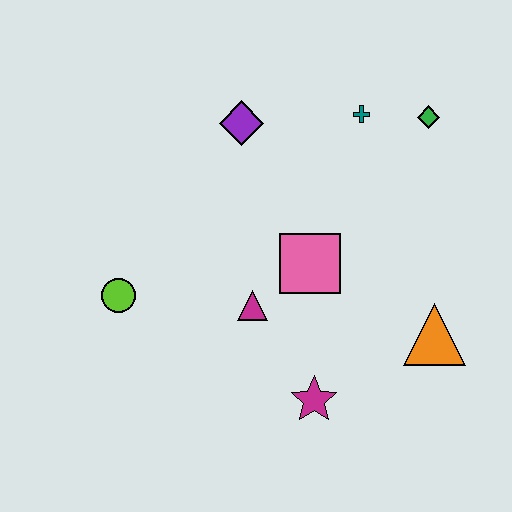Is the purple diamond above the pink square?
Yes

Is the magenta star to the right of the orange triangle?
No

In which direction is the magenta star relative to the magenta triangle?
The magenta star is below the magenta triangle.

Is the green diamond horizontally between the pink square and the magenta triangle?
No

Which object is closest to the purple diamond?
The teal cross is closest to the purple diamond.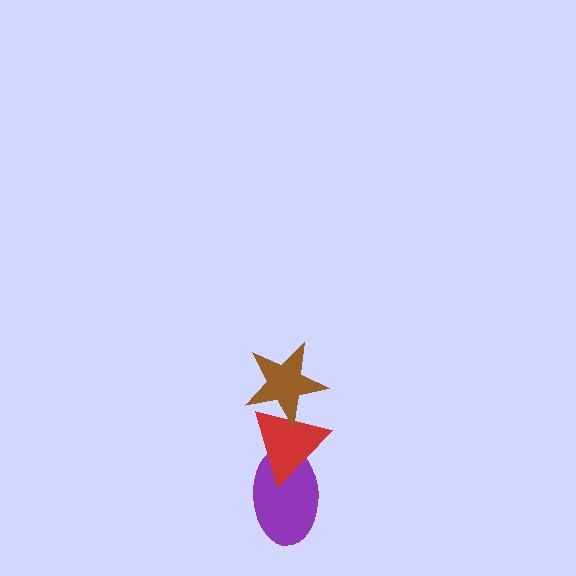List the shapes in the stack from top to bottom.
From top to bottom: the brown star, the red triangle, the purple ellipse.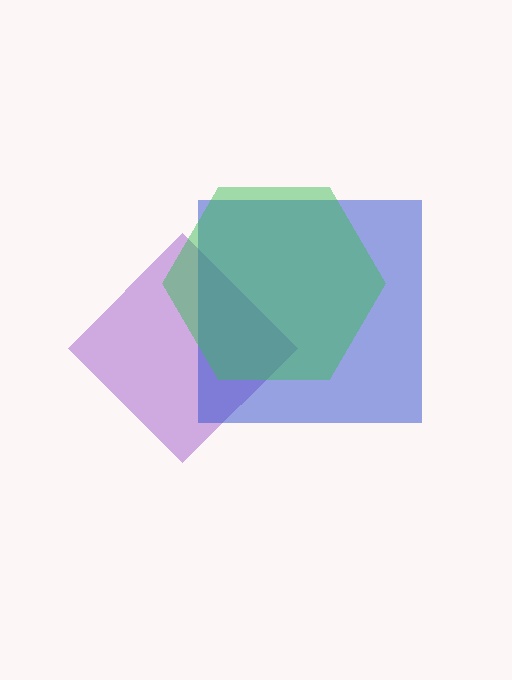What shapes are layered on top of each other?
The layered shapes are: a purple diamond, a blue square, a green hexagon.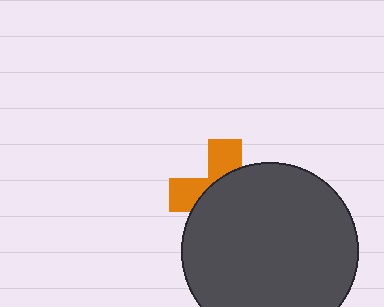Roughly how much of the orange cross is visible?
A small part of it is visible (roughly 36%).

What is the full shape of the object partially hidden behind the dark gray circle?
The partially hidden object is an orange cross.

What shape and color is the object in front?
The object in front is a dark gray circle.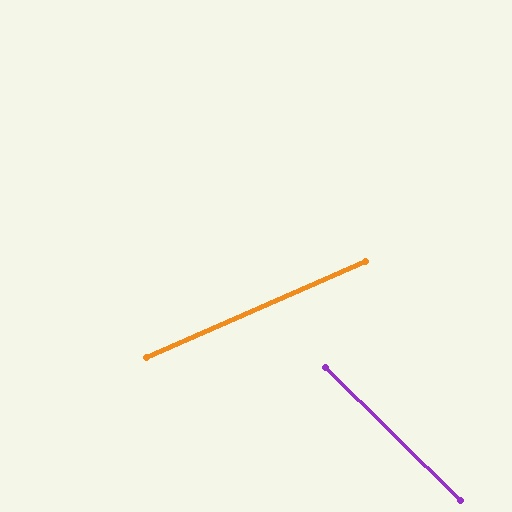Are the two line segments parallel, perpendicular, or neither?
Neither parallel nor perpendicular — they differ by about 68°.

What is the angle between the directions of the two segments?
Approximately 68 degrees.